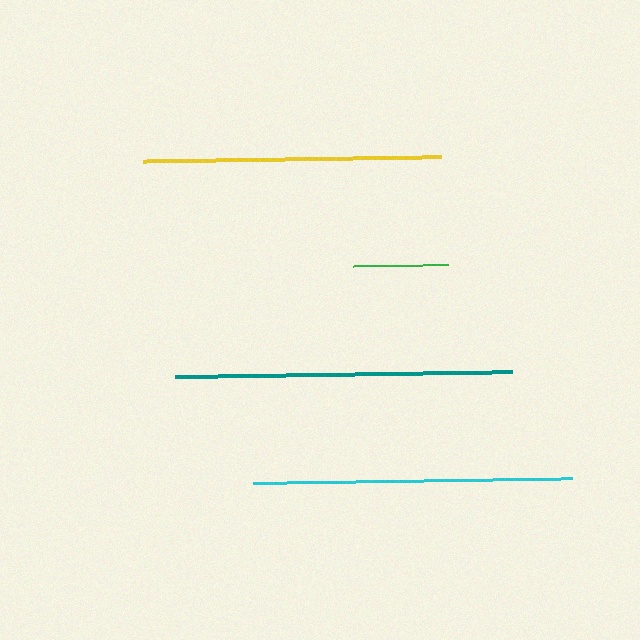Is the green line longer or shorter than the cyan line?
The cyan line is longer than the green line.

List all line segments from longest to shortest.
From longest to shortest: teal, cyan, yellow, green.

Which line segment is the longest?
The teal line is the longest at approximately 338 pixels.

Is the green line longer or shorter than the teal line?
The teal line is longer than the green line.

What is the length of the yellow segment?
The yellow segment is approximately 299 pixels long.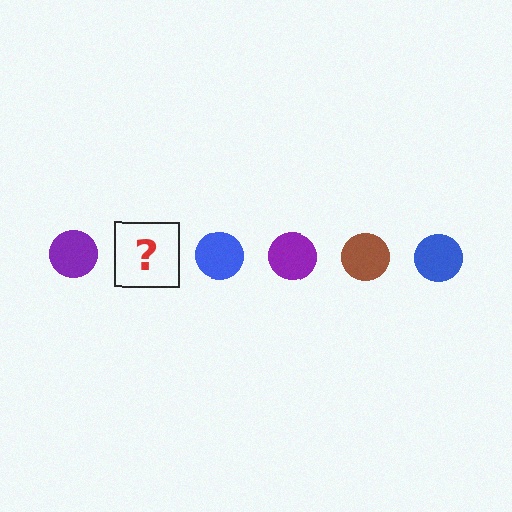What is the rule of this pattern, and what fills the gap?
The rule is that the pattern cycles through purple, brown, blue circles. The gap should be filled with a brown circle.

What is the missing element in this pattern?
The missing element is a brown circle.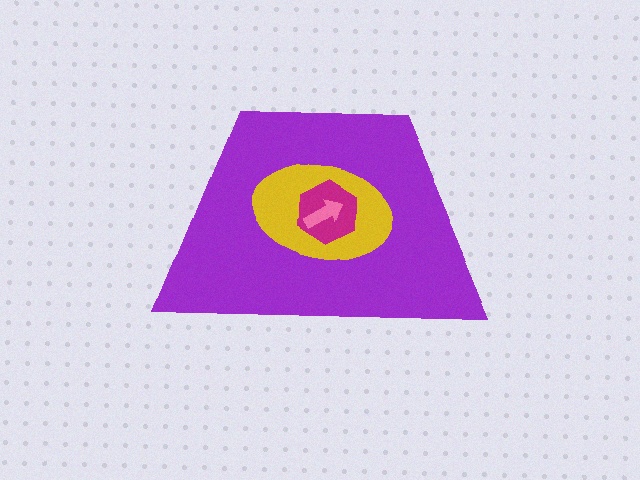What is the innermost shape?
The pink arrow.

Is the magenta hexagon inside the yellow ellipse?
Yes.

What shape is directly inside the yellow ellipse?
The magenta hexagon.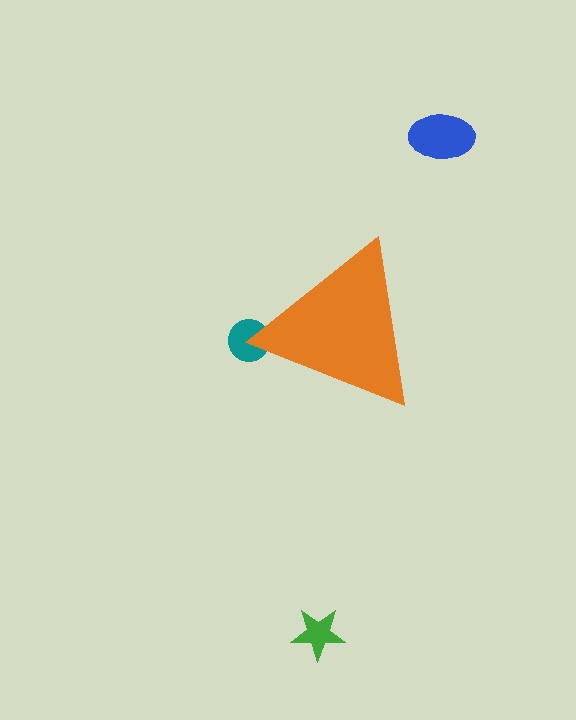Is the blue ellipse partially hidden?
No, the blue ellipse is fully visible.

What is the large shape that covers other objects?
An orange triangle.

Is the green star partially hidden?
No, the green star is fully visible.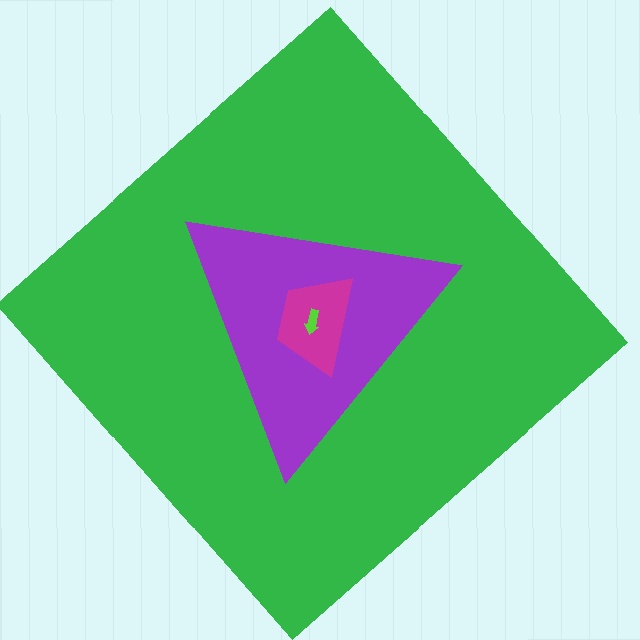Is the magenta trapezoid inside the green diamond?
Yes.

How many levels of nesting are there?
4.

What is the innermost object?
The lime arrow.